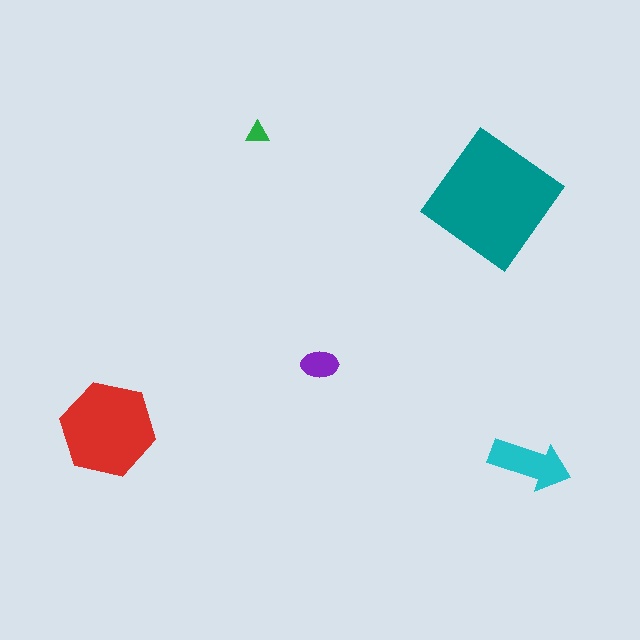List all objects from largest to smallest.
The teal diamond, the red hexagon, the cyan arrow, the purple ellipse, the green triangle.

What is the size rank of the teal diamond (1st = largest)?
1st.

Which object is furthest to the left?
The red hexagon is leftmost.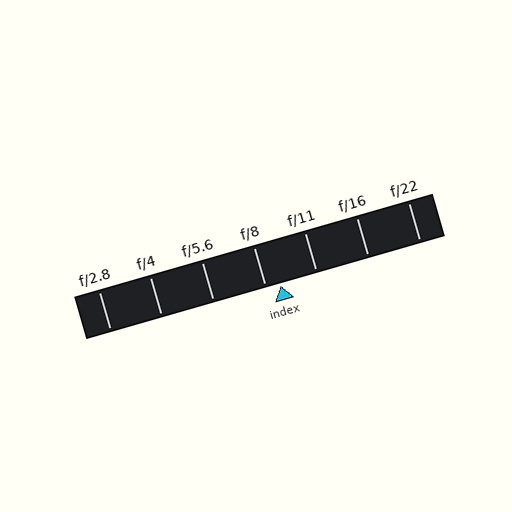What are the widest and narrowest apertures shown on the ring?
The widest aperture shown is f/2.8 and the narrowest is f/22.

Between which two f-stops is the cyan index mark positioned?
The index mark is between f/8 and f/11.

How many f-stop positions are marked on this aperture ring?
There are 7 f-stop positions marked.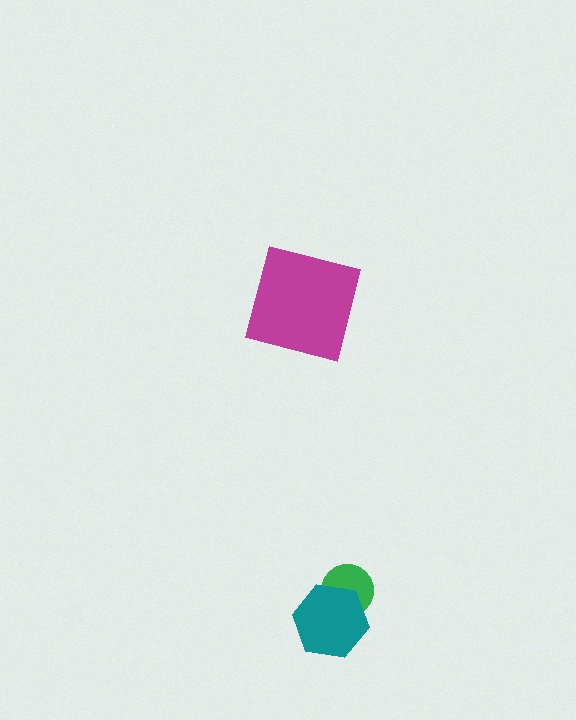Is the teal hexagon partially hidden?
No, no other shape covers it.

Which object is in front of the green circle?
The teal hexagon is in front of the green circle.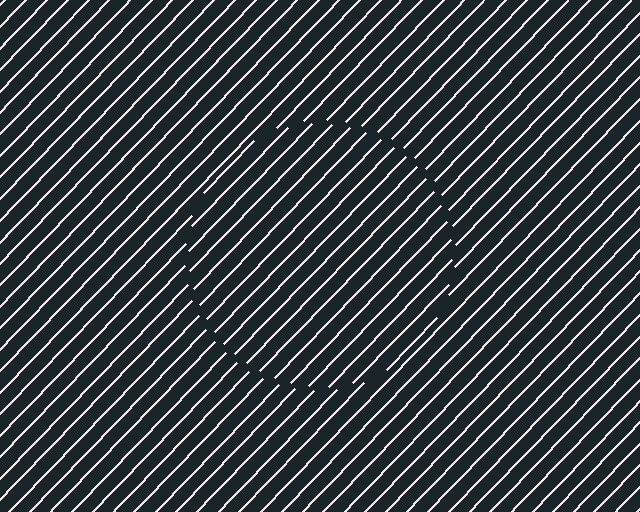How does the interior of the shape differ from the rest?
The interior of the shape contains the same grating, shifted by half a period — the contour is defined by the phase discontinuity where line-ends from the inner and outer gratings abut.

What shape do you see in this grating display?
An illusory circle. The interior of the shape contains the same grating, shifted by half a period — the contour is defined by the phase discontinuity where line-ends from the inner and outer gratings abut.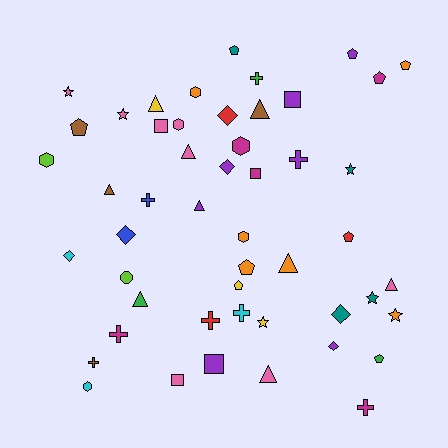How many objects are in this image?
There are 50 objects.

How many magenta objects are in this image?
There are 5 magenta objects.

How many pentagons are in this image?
There are 9 pentagons.